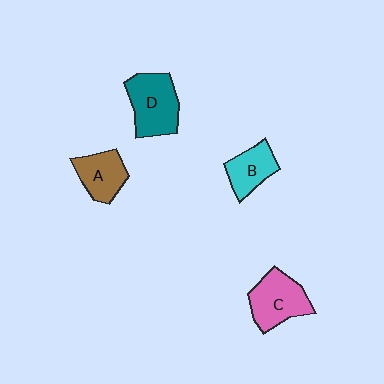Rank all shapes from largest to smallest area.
From largest to smallest: D (teal), C (pink), A (brown), B (cyan).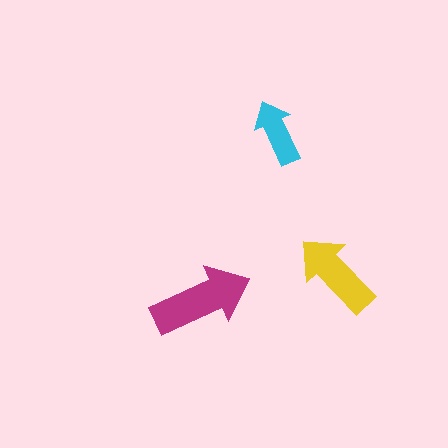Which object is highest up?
The cyan arrow is topmost.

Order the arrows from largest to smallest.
the magenta one, the yellow one, the cyan one.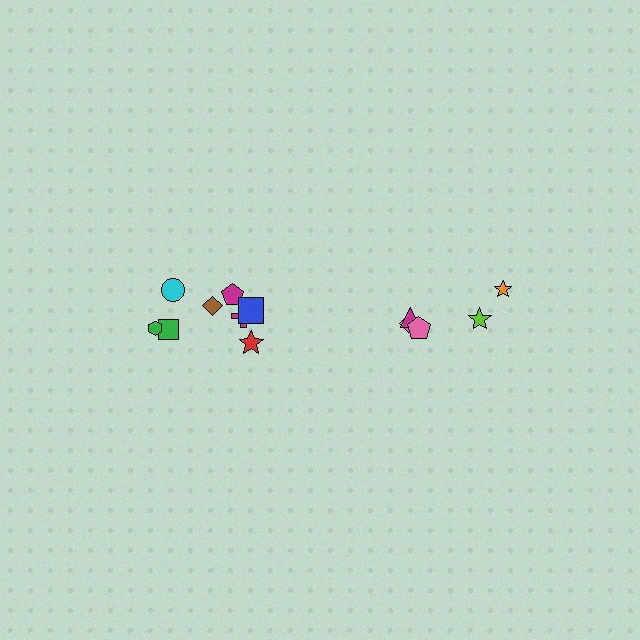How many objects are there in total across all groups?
There are 13 objects.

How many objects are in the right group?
There are 5 objects.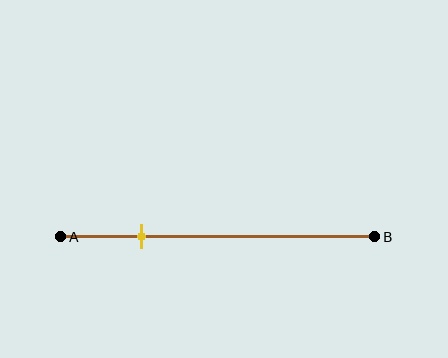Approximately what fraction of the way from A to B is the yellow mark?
The yellow mark is approximately 25% of the way from A to B.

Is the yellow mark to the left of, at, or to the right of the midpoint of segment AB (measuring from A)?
The yellow mark is to the left of the midpoint of segment AB.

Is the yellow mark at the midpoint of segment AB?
No, the mark is at about 25% from A, not at the 50% midpoint.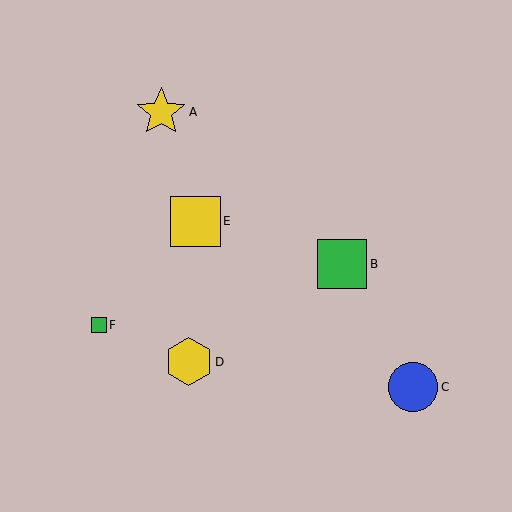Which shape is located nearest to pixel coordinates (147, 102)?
The yellow star (labeled A) at (161, 112) is nearest to that location.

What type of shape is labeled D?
Shape D is a yellow hexagon.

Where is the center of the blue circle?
The center of the blue circle is at (413, 387).